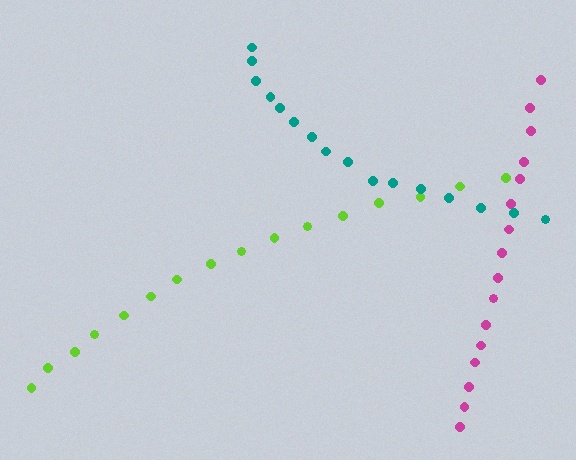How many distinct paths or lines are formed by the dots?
There are 3 distinct paths.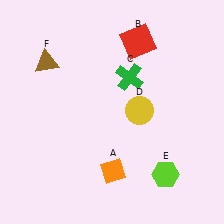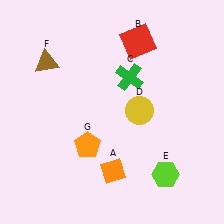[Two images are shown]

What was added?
An orange pentagon (G) was added in Image 2.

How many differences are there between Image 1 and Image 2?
There is 1 difference between the two images.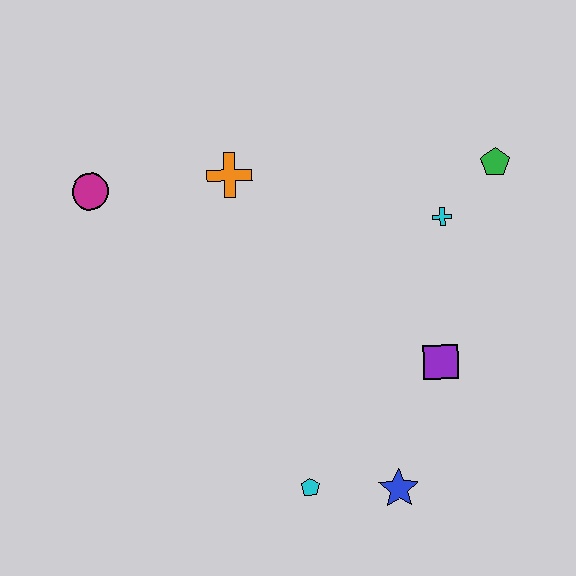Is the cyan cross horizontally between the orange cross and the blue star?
No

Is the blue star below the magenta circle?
Yes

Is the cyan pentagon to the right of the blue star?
No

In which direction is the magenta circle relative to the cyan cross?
The magenta circle is to the left of the cyan cross.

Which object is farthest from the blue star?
The magenta circle is farthest from the blue star.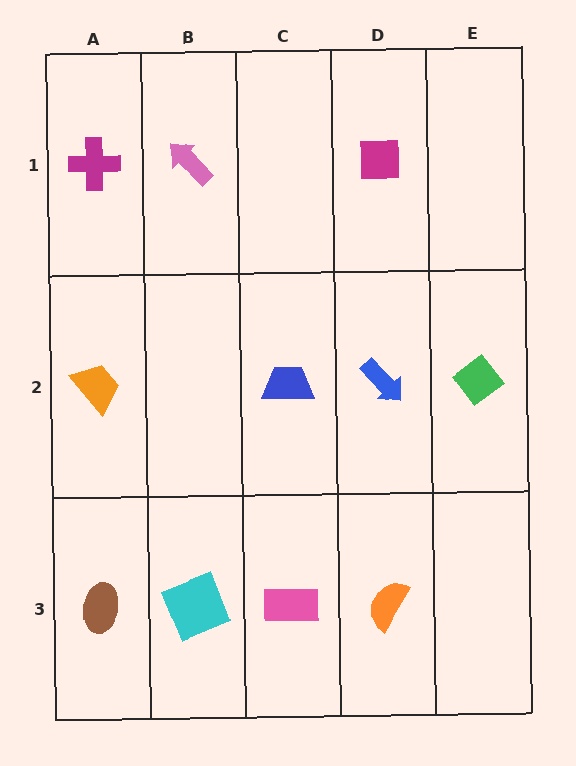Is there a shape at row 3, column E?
No, that cell is empty.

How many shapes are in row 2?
4 shapes.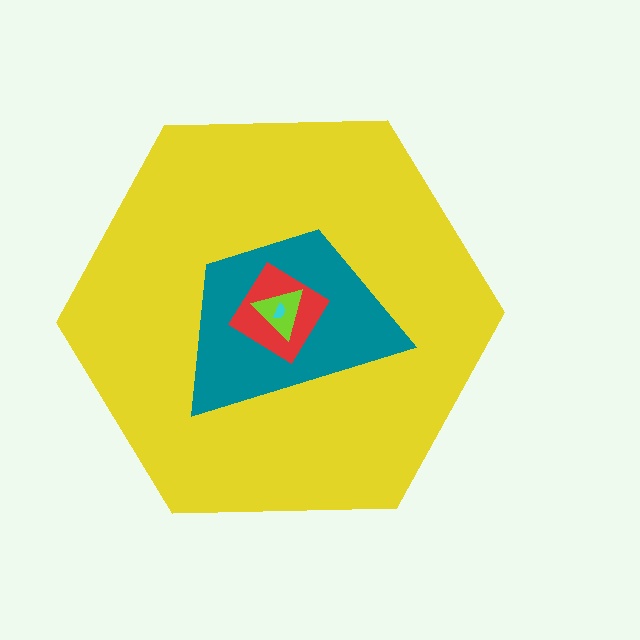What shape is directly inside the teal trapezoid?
The red diamond.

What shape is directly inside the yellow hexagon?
The teal trapezoid.